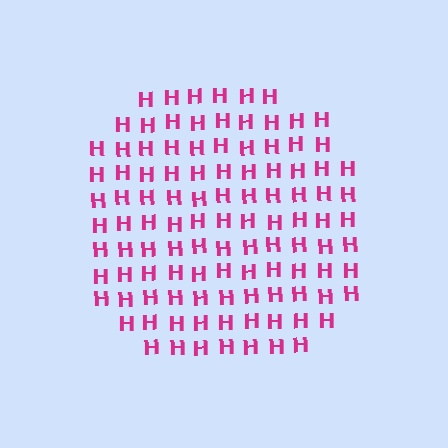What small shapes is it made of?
It is made of small letter H's.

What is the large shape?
The large shape is a circle.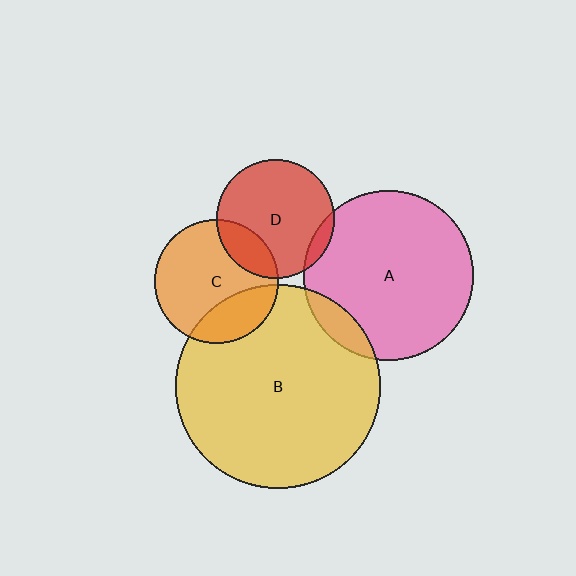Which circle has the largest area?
Circle B (yellow).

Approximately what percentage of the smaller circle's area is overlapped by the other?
Approximately 10%.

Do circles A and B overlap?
Yes.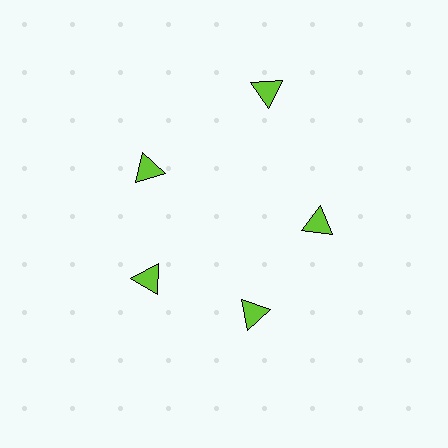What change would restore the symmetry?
The symmetry would be restored by moving it inward, back onto the ring so that all 5 triangles sit at equal angles and equal distance from the center.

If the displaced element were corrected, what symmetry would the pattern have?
It would have 5-fold rotational symmetry — the pattern would map onto itself every 72 degrees.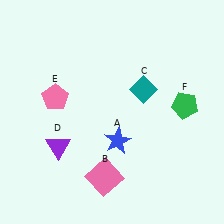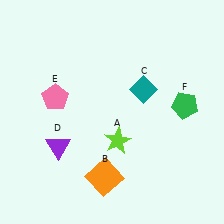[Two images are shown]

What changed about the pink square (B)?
In Image 1, B is pink. In Image 2, it changed to orange.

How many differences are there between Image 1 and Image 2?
There are 2 differences between the two images.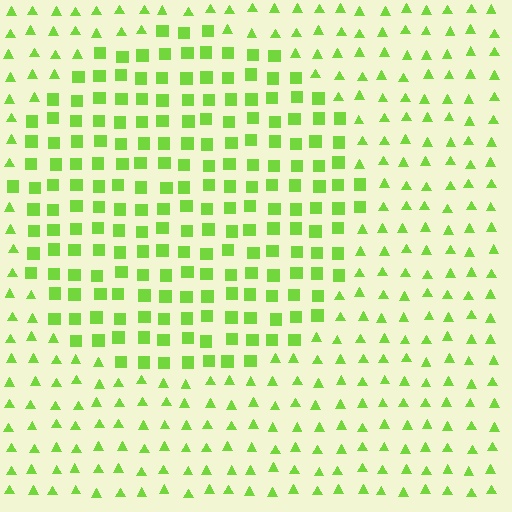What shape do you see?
I see a circle.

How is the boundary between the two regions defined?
The boundary is defined by a change in element shape: squares inside vs. triangles outside. All elements share the same color and spacing.